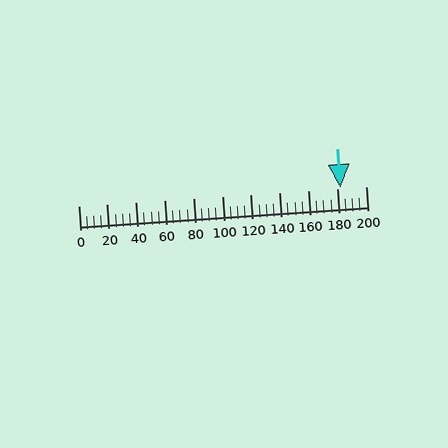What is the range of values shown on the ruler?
The ruler shows values from 0 to 200.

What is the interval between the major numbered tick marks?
The major tick marks are spaced 20 units apart.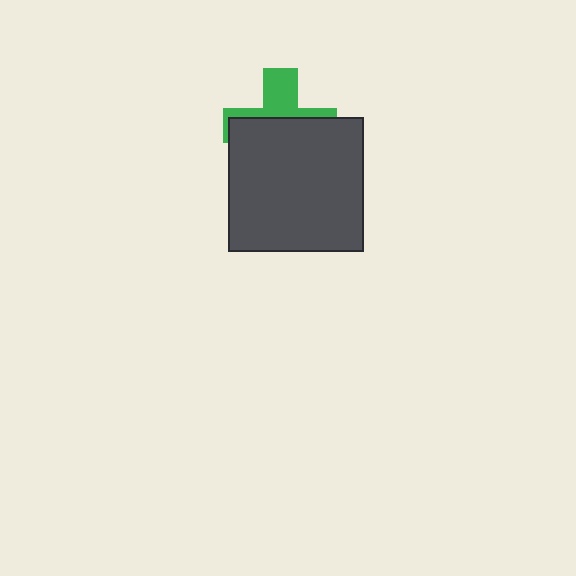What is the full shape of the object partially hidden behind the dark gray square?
The partially hidden object is a green cross.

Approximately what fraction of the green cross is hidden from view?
Roughly 61% of the green cross is hidden behind the dark gray square.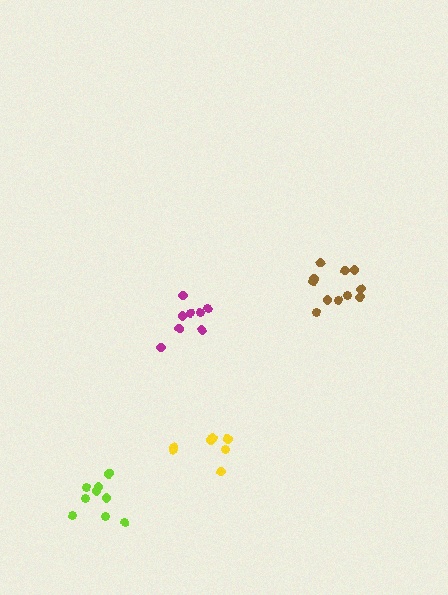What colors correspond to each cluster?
The clusters are colored: yellow, brown, lime, magenta.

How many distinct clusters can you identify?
There are 4 distinct clusters.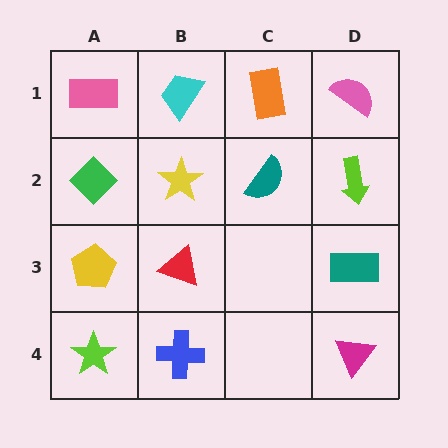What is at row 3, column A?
A yellow pentagon.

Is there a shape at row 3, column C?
No, that cell is empty.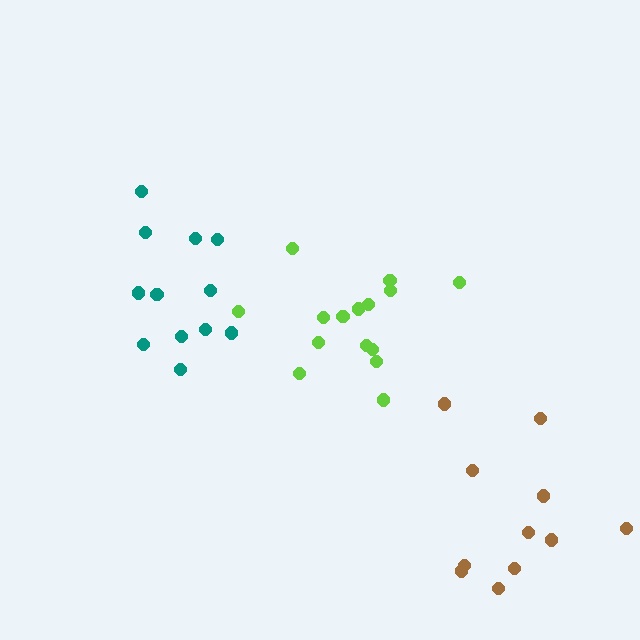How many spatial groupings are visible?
There are 3 spatial groupings.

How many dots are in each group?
Group 1: 12 dots, Group 2: 15 dots, Group 3: 11 dots (38 total).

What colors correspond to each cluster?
The clusters are colored: teal, lime, brown.